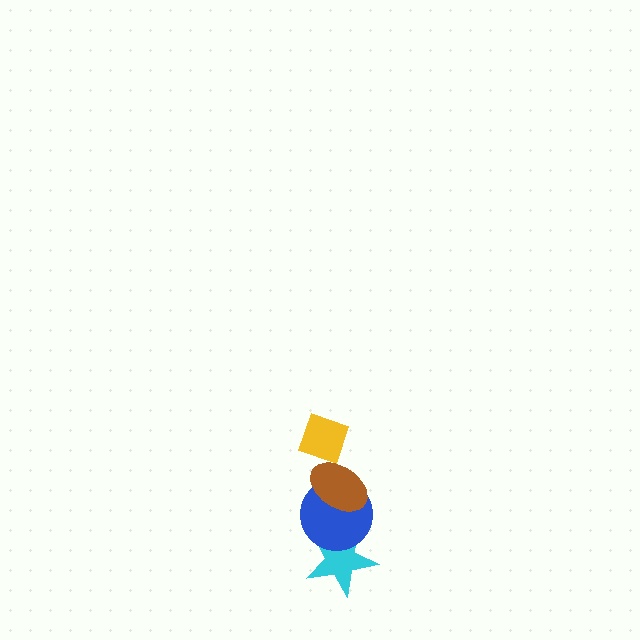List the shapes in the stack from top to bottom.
From top to bottom: the yellow diamond, the brown ellipse, the blue circle, the cyan star.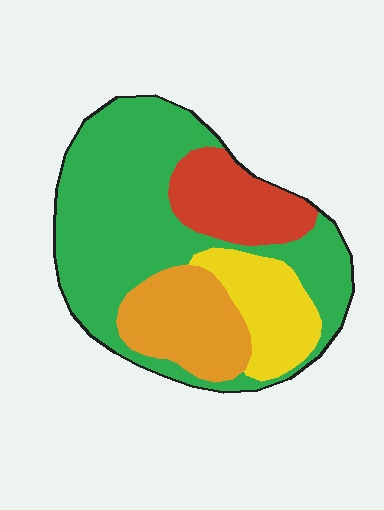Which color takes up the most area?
Green, at roughly 55%.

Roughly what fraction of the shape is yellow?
Yellow takes up about one eighth (1/8) of the shape.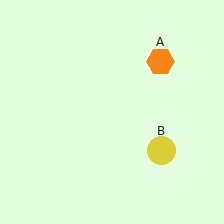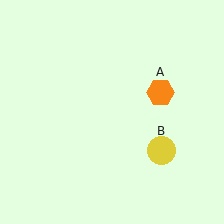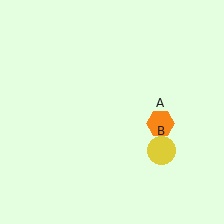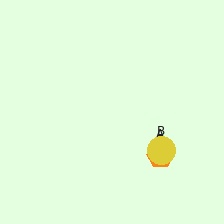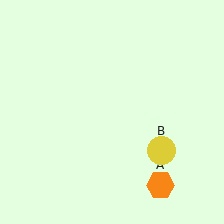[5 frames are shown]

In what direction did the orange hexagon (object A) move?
The orange hexagon (object A) moved down.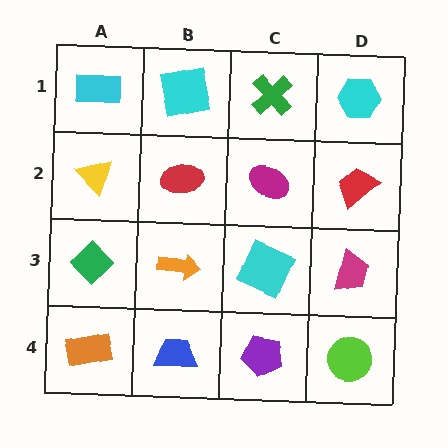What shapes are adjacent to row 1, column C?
A magenta ellipse (row 2, column C), a cyan square (row 1, column B), a cyan hexagon (row 1, column D).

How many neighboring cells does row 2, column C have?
4.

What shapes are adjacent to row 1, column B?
A red ellipse (row 2, column B), a cyan rectangle (row 1, column A), a green cross (row 1, column C).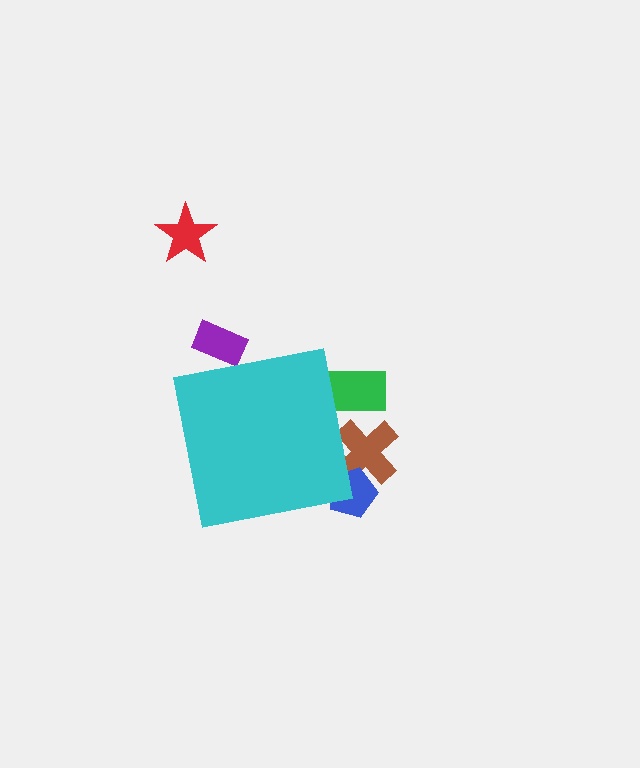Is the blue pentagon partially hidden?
Yes, the blue pentagon is partially hidden behind the cyan square.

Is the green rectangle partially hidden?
Yes, the green rectangle is partially hidden behind the cyan square.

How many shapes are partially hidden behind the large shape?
4 shapes are partially hidden.